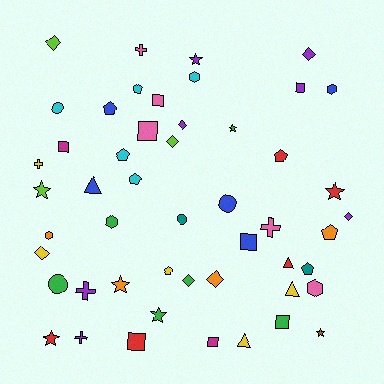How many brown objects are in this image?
There is 1 brown object.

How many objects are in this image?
There are 50 objects.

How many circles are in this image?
There are 4 circles.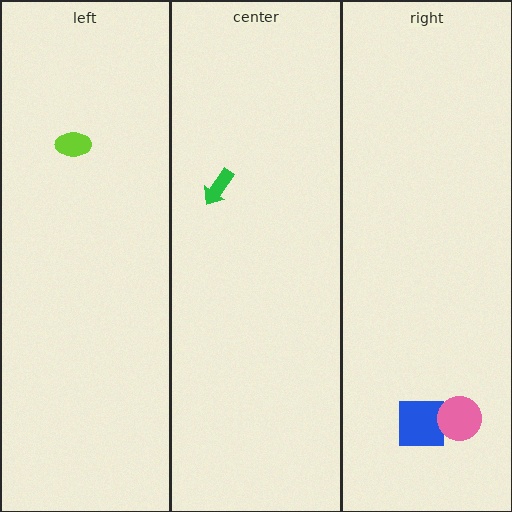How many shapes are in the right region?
2.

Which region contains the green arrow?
The center region.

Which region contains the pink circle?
The right region.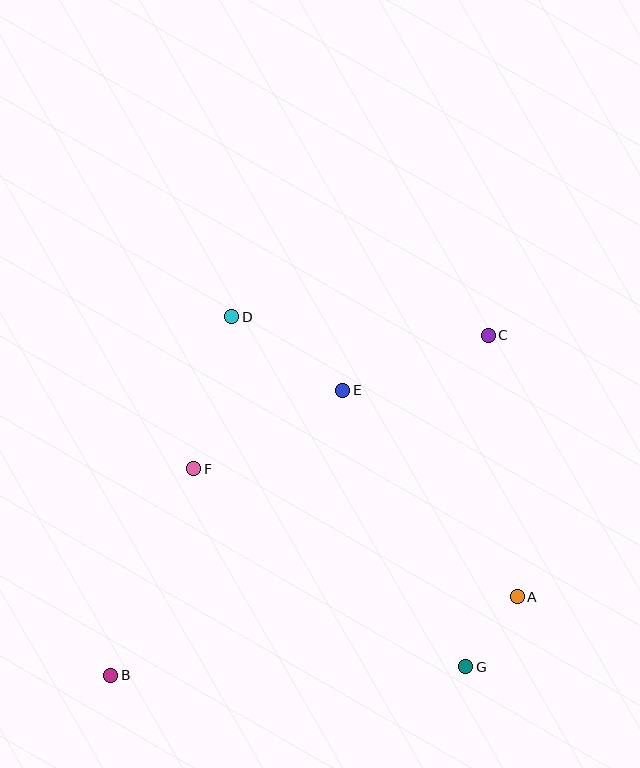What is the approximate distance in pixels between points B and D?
The distance between B and D is approximately 379 pixels.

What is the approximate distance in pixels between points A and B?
The distance between A and B is approximately 414 pixels.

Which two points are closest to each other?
Points A and G are closest to each other.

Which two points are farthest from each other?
Points B and C are farthest from each other.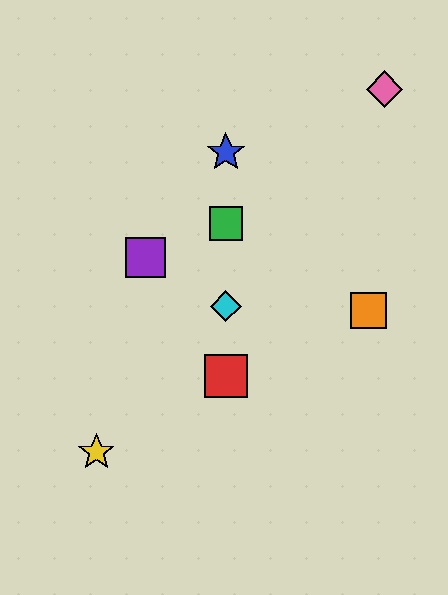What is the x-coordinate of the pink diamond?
The pink diamond is at x≈384.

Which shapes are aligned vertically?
The red square, the blue star, the green square, the cyan diamond are aligned vertically.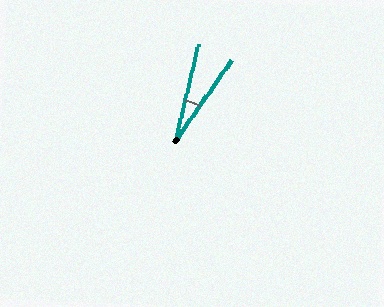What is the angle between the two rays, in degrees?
Approximately 21 degrees.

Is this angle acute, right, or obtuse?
It is acute.